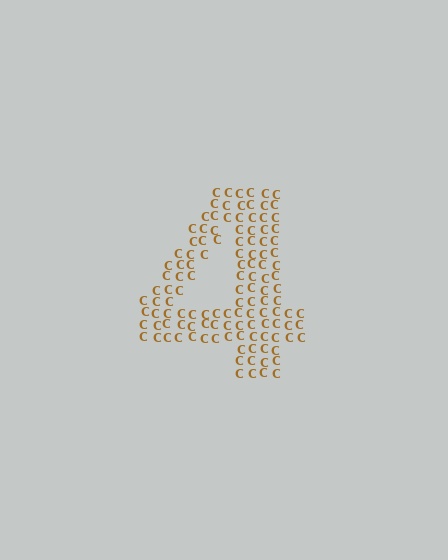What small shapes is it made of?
It is made of small letter C's.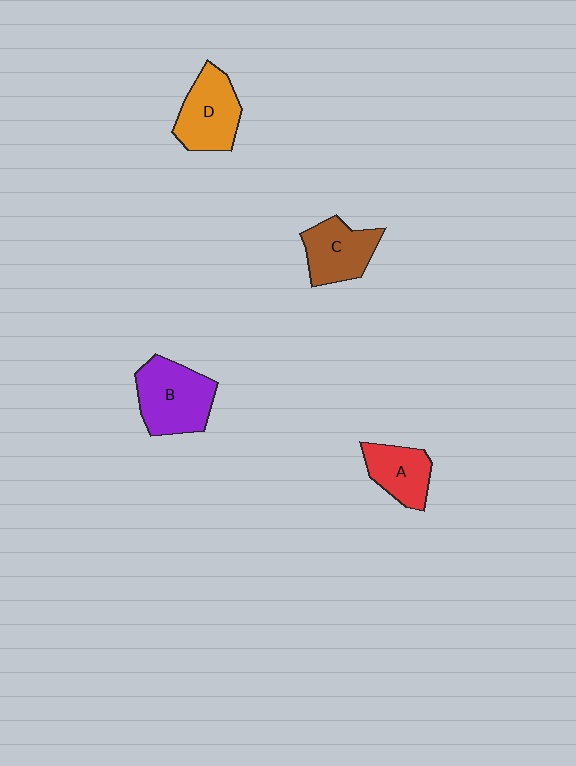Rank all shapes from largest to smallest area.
From largest to smallest: B (purple), D (orange), C (brown), A (red).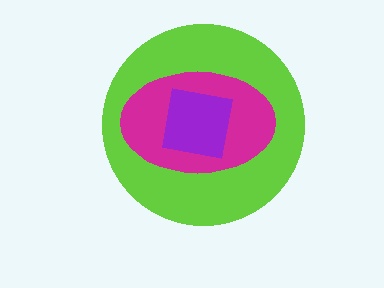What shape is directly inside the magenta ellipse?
The purple square.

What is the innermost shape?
The purple square.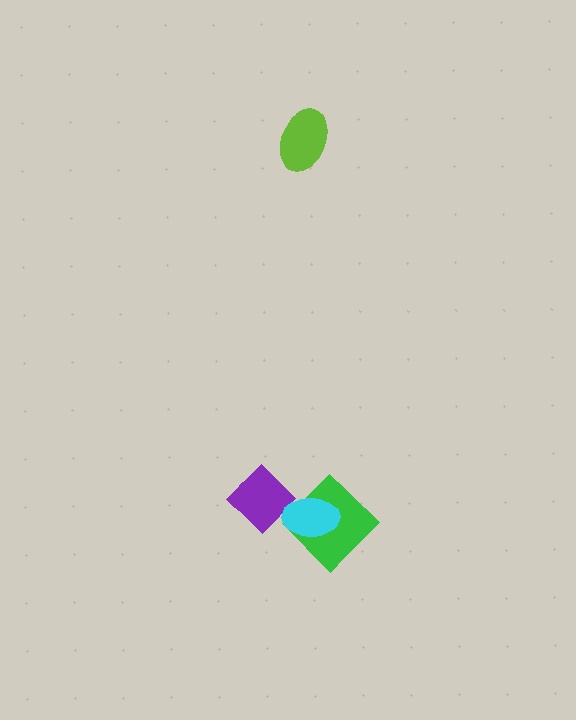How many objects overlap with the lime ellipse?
0 objects overlap with the lime ellipse.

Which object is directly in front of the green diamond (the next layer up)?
The purple diamond is directly in front of the green diamond.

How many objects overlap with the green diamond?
2 objects overlap with the green diamond.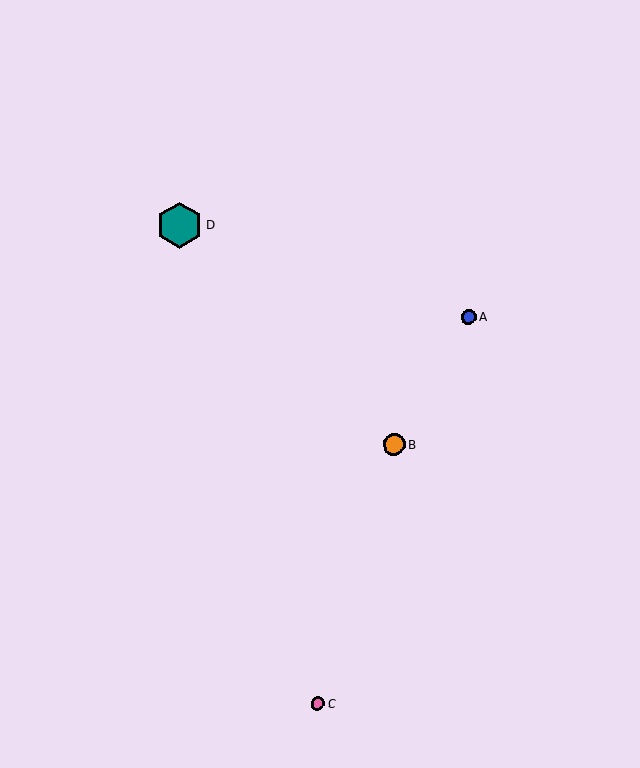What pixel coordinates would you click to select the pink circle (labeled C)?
Click at (318, 704) to select the pink circle C.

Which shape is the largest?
The teal hexagon (labeled D) is the largest.